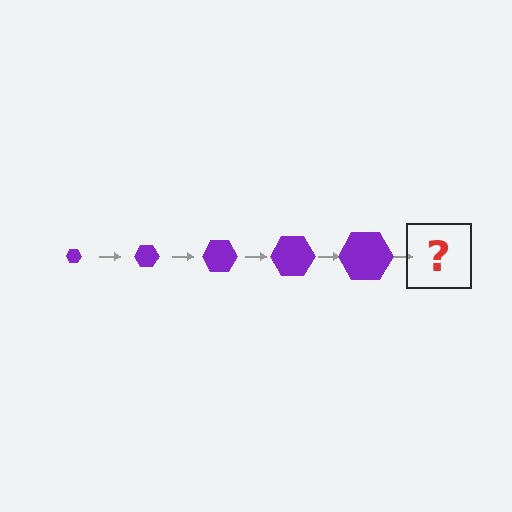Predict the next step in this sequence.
The next step is a purple hexagon, larger than the previous one.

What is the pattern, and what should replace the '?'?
The pattern is that the hexagon gets progressively larger each step. The '?' should be a purple hexagon, larger than the previous one.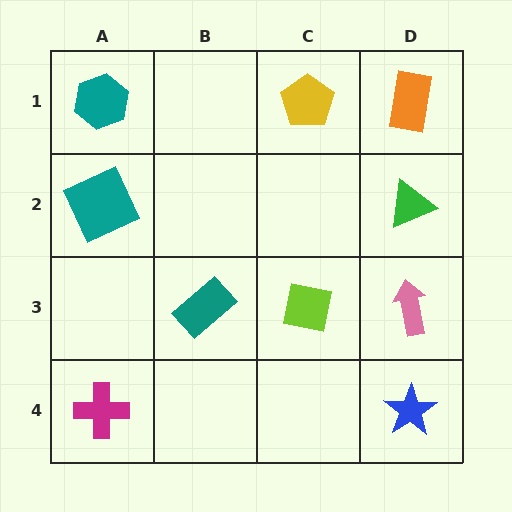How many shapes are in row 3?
3 shapes.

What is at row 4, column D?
A blue star.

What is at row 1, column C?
A yellow pentagon.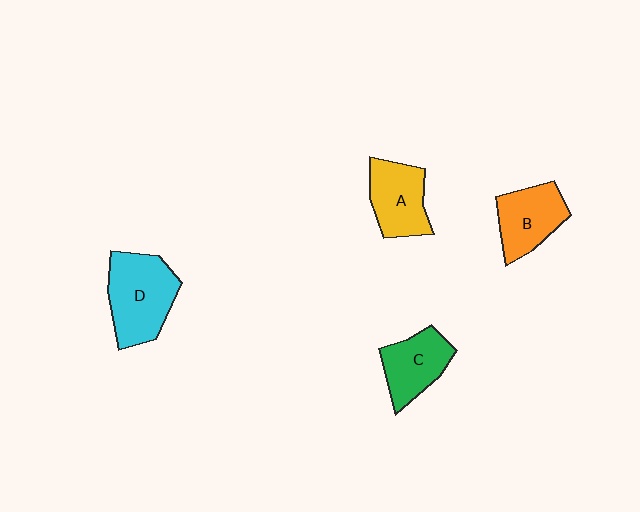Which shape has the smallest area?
Shape C (green).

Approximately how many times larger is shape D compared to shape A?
Approximately 1.4 times.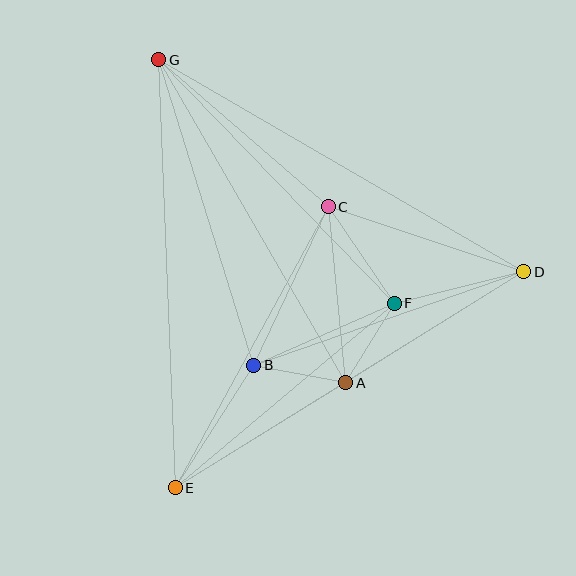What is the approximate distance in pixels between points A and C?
The distance between A and C is approximately 177 pixels.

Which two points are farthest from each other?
Points E and G are farthest from each other.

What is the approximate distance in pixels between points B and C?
The distance between B and C is approximately 175 pixels.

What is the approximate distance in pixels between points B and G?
The distance between B and G is approximately 320 pixels.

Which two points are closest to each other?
Points A and F are closest to each other.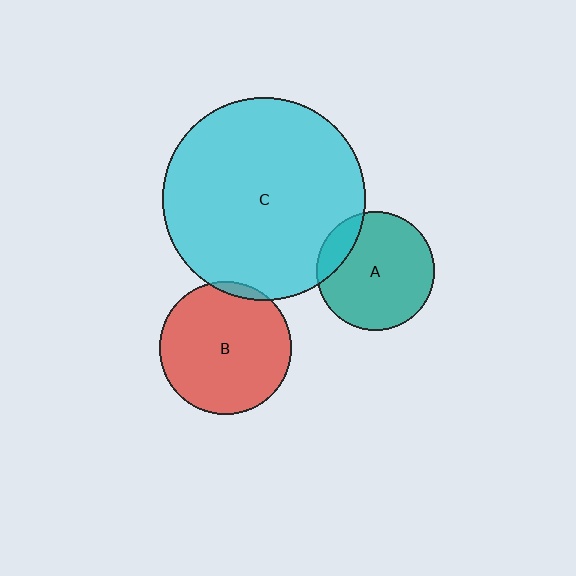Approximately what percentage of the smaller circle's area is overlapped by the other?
Approximately 5%.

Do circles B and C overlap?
Yes.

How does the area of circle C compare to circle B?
Approximately 2.3 times.